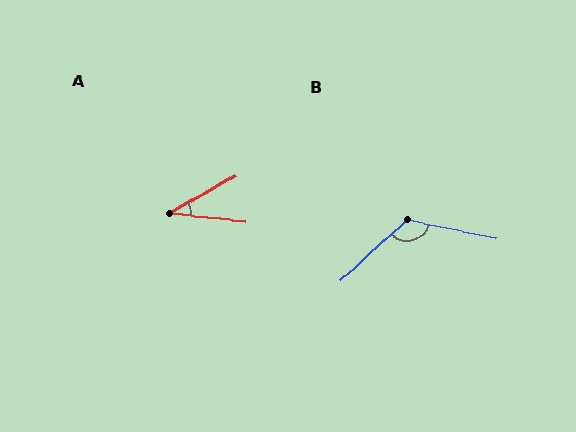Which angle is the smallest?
A, at approximately 36 degrees.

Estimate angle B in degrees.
Approximately 125 degrees.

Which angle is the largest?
B, at approximately 125 degrees.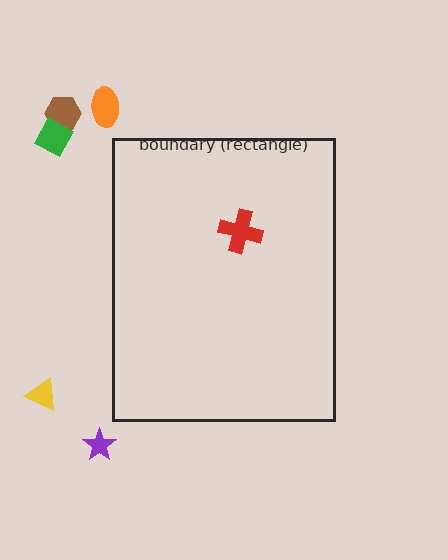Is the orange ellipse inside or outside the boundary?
Outside.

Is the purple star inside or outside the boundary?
Outside.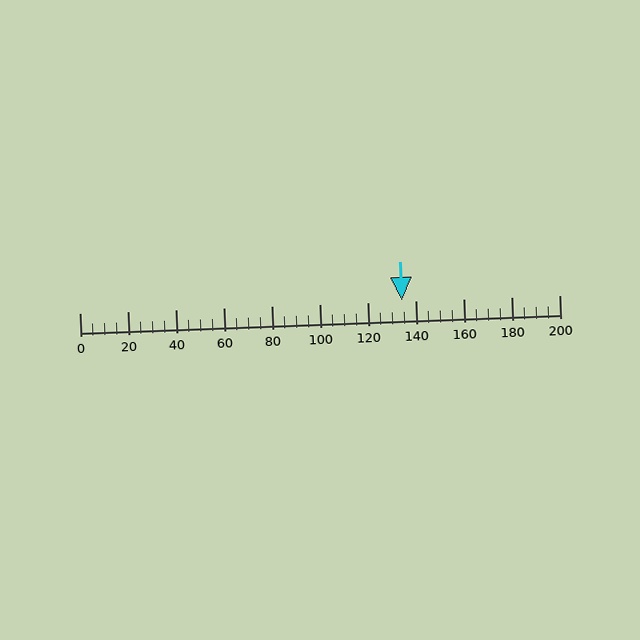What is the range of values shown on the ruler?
The ruler shows values from 0 to 200.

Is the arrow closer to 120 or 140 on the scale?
The arrow is closer to 140.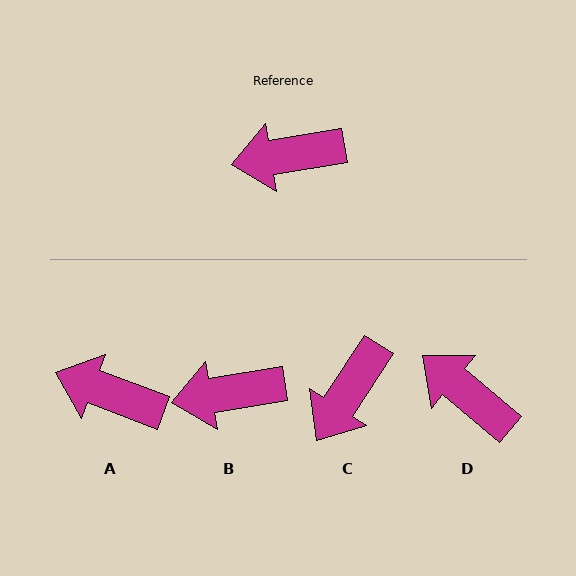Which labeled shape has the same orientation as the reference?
B.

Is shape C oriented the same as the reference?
No, it is off by about 48 degrees.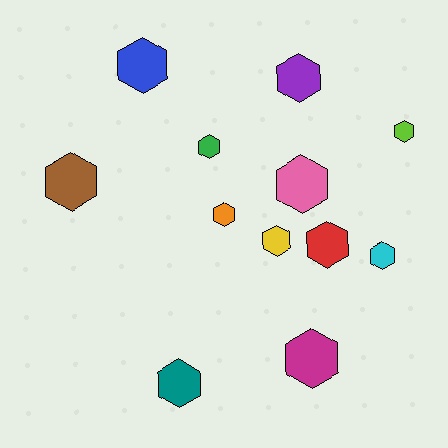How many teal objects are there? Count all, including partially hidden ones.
There is 1 teal object.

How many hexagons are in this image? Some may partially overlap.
There are 12 hexagons.